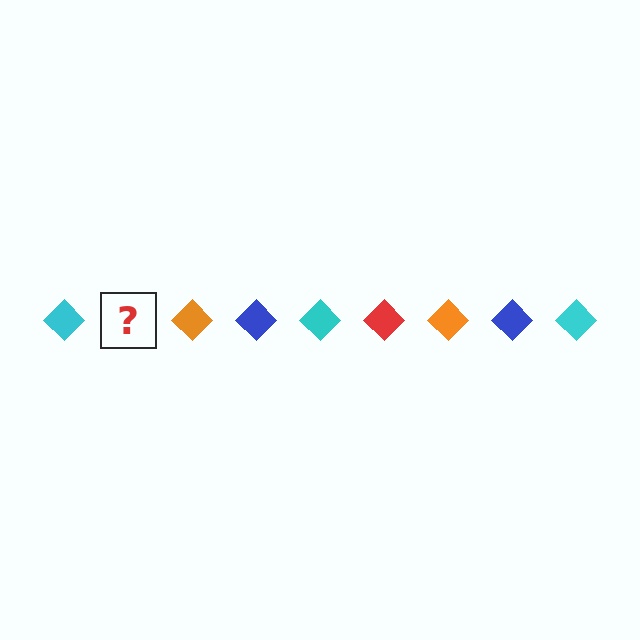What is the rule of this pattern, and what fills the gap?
The rule is that the pattern cycles through cyan, red, orange, blue diamonds. The gap should be filled with a red diamond.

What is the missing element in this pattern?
The missing element is a red diamond.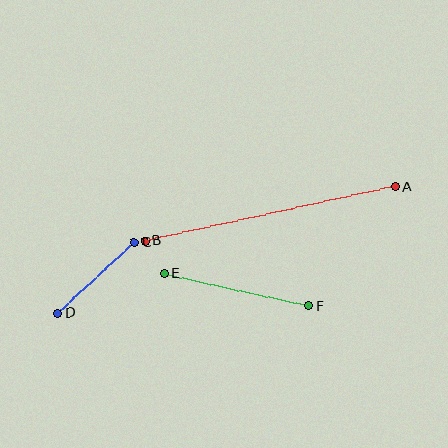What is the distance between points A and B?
The distance is approximately 256 pixels.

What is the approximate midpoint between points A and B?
The midpoint is at approximately (270, 214) pixels.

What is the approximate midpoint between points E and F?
The midpoint is at approximately (236, 290) pixels.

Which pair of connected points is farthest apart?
Points A and B are farthest apart.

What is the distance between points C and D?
The distance is approximately 104 pixels.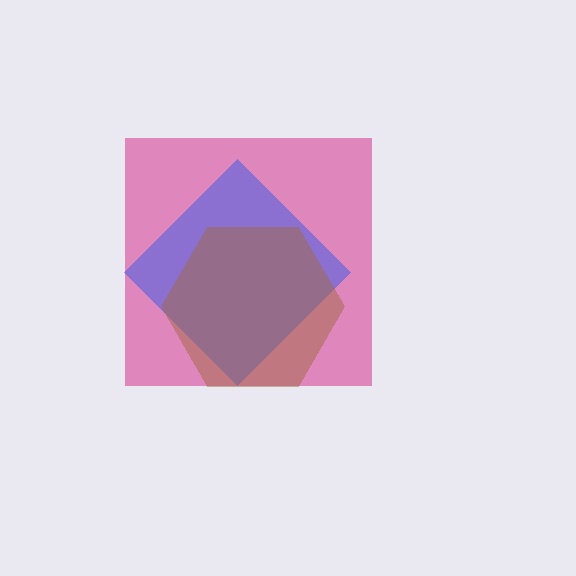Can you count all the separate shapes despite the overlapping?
Yes, there are 3 separate shapes.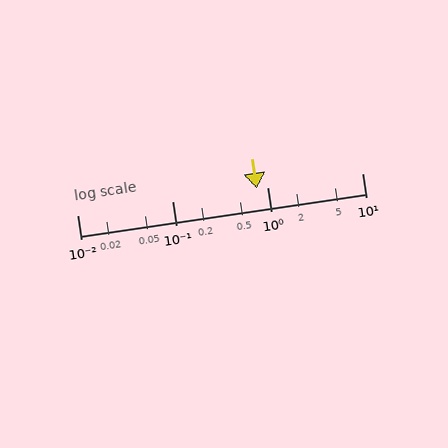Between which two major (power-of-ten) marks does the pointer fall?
The pointer is between 0.1 and 1.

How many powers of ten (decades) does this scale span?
The scale spans 3 decades, from 0.01 to 10.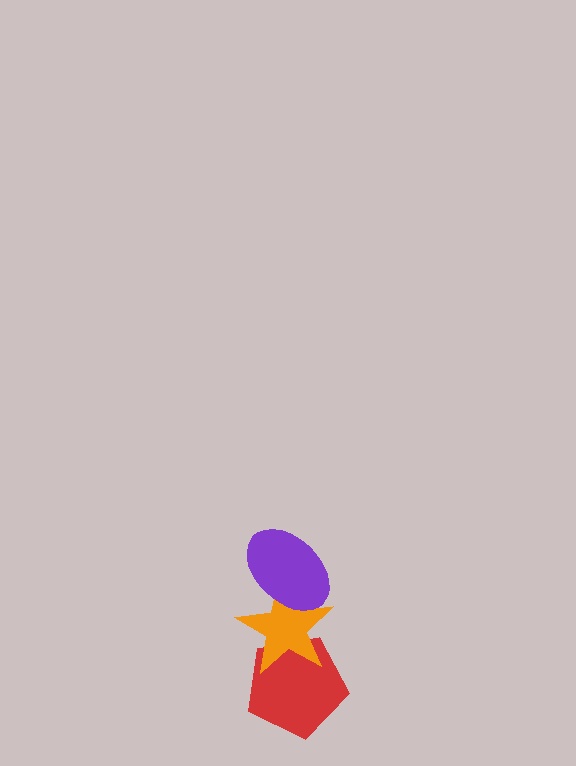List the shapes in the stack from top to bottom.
From top to bottom: the purple ellipse, the orange star, the red pentagon.